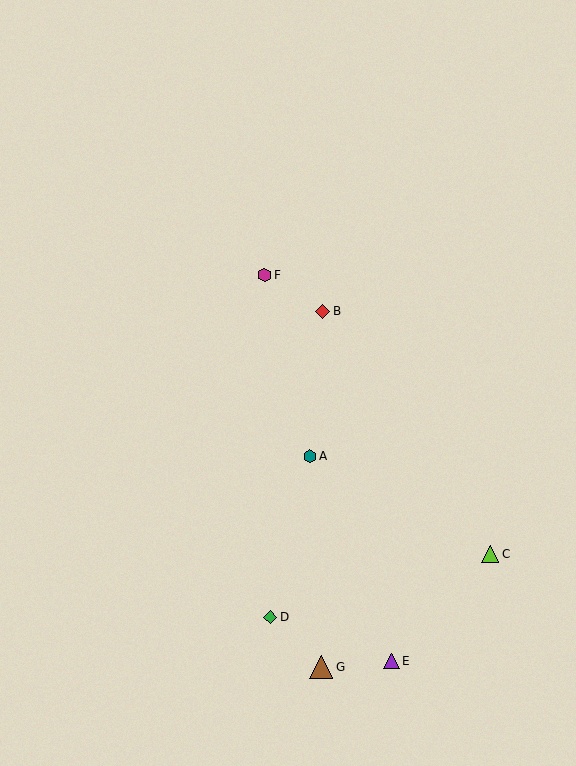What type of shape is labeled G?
Shape G is a brown triangle.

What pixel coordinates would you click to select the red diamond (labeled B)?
Click at (322, 311) to select the red diamond B.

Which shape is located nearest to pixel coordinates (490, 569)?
The lime triangle (labeled C) at (490, 554) is nearest to that location.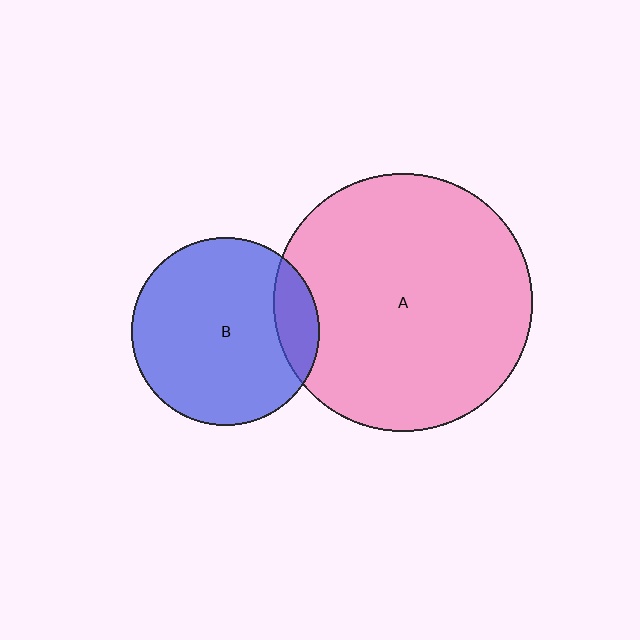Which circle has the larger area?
Circle A (pink).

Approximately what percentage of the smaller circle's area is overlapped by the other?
Approximately 15%.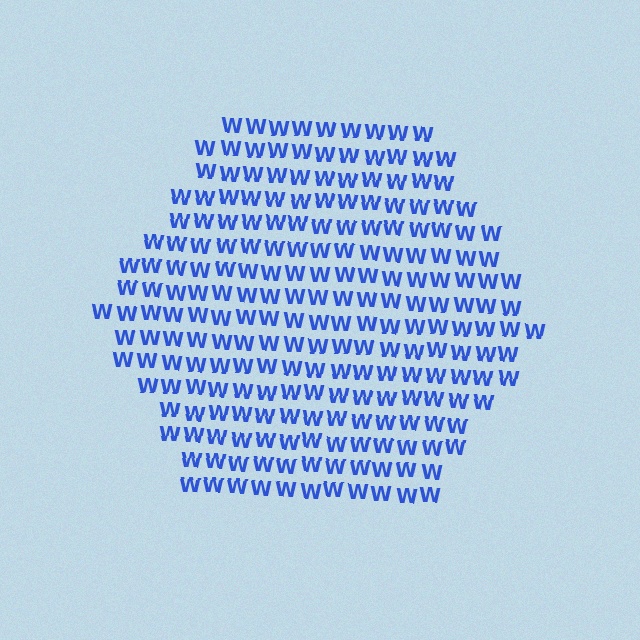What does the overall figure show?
The overall figure shows a hexagon.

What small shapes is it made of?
It is made of small letter W's.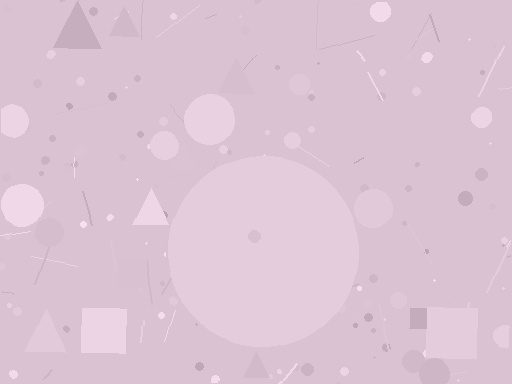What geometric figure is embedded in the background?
A circle is embedded in the background.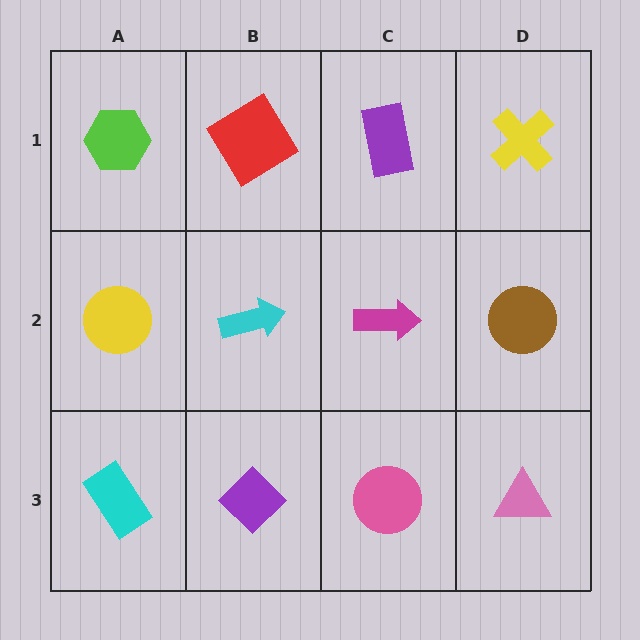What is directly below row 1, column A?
A yellow circle.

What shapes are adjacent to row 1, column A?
A yellow circle (row 2, column A), a red diamond (row 1, column B).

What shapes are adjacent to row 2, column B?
A red diamond (row 1, column B), a purple diamond (row 3, column B), a yellow circle (row 2, column A), a magenta arrow (row 2, column C).